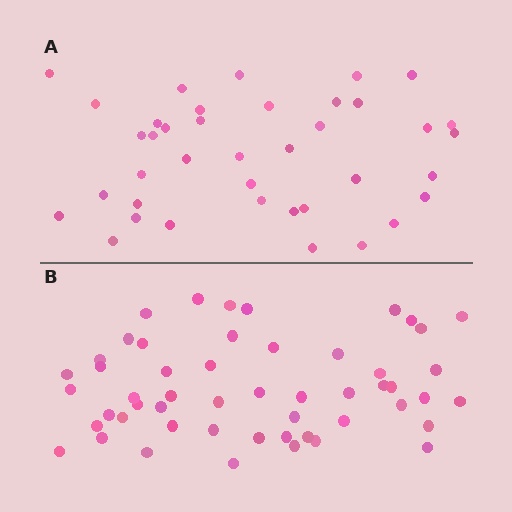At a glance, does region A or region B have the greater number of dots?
Region B (the bottom region) has more dots.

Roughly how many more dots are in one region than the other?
Region B has approximately 15 more dots than region A.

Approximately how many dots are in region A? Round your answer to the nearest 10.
About 40 dots. (The exact count is 39, which rounds to 40.)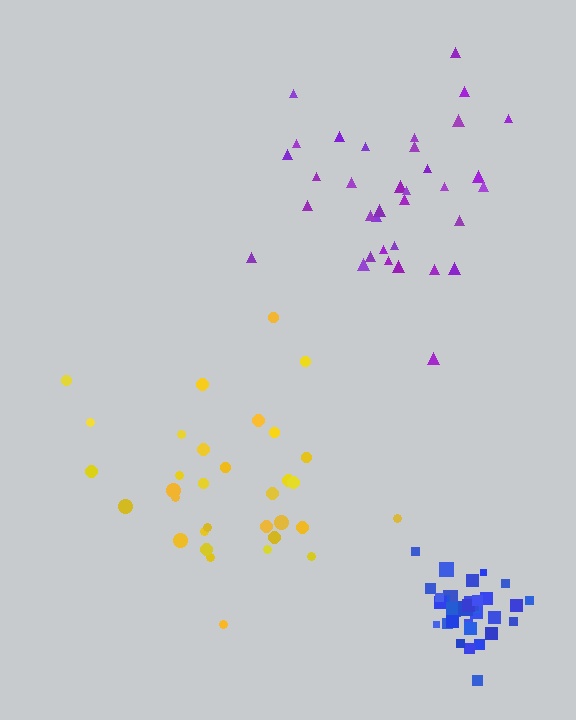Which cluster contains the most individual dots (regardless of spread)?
Purple (35).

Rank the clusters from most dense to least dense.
blue, purple, yellow.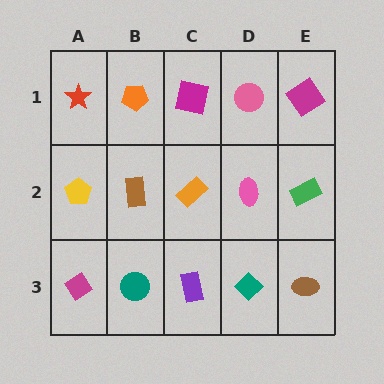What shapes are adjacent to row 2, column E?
A magenta diamond (row 1, column E), a brown ellipse (row 3, column E), a pink ellipse (row 2, column D).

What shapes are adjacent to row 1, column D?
A pink ellipse (row 2, column D), a magenta square (row 1, column C), a magenta diamond (row 1, column E).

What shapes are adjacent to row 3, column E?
A green rectangle (row 2, column E), a teal diamond (row 3, column D).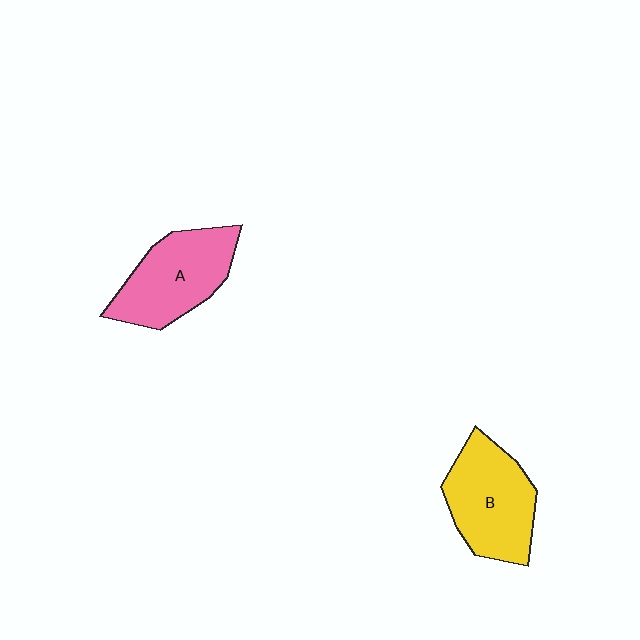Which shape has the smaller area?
Shape A (pink).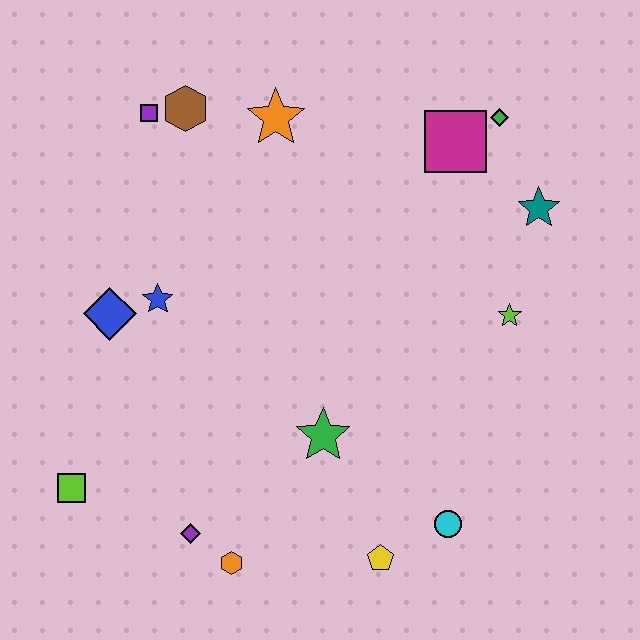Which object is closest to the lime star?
The teal star is closest to the lime star.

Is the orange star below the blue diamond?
No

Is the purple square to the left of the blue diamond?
No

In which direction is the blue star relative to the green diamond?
The blue star is to the left of the green diamond.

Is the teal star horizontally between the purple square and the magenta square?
No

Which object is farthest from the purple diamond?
The green diamond is farthest from the purple diamond.